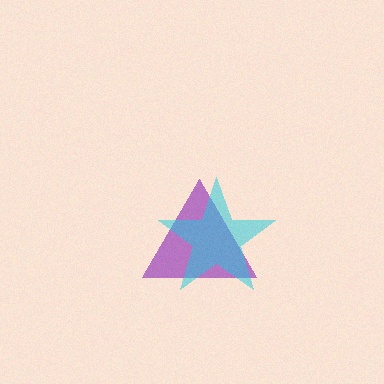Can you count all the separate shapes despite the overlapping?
Yes, there are 2 separate shapes.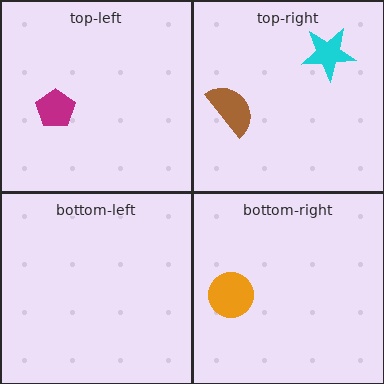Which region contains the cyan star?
The top-right region.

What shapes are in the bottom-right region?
The orange circle.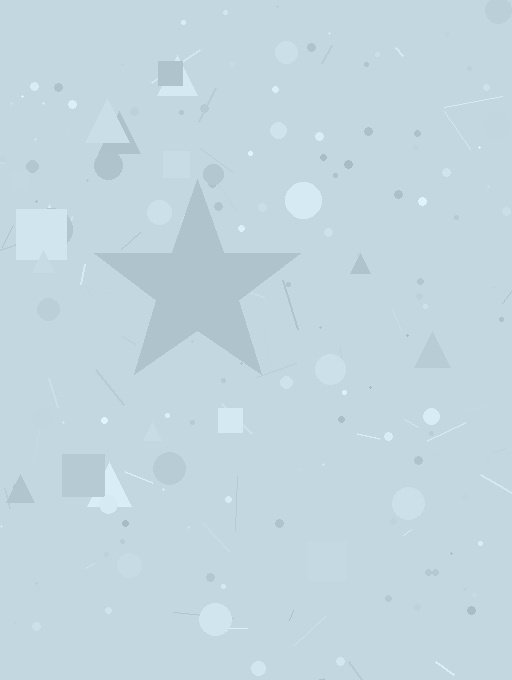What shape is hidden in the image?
A star is hidden in the image.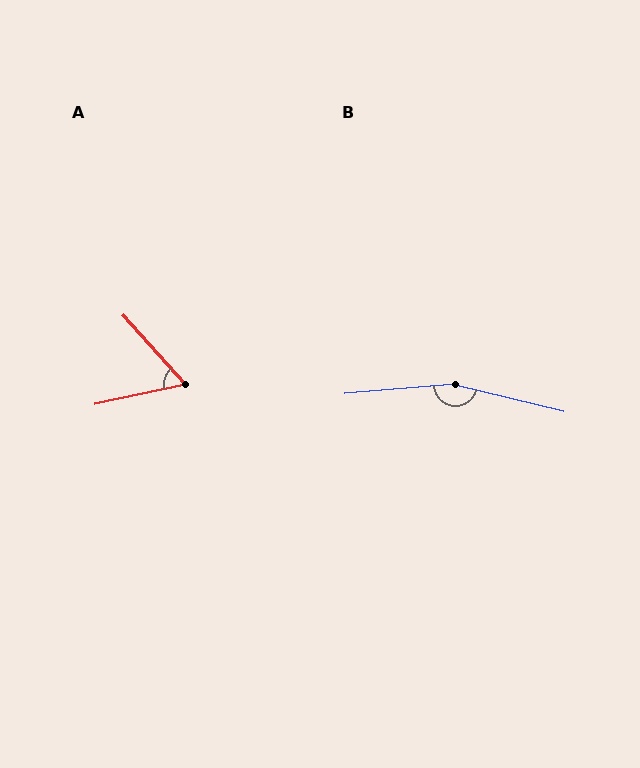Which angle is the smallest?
A, at approximately 60 degrees.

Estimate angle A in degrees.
Approximately 60 degrees.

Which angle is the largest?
B, at approximately 161 degrees.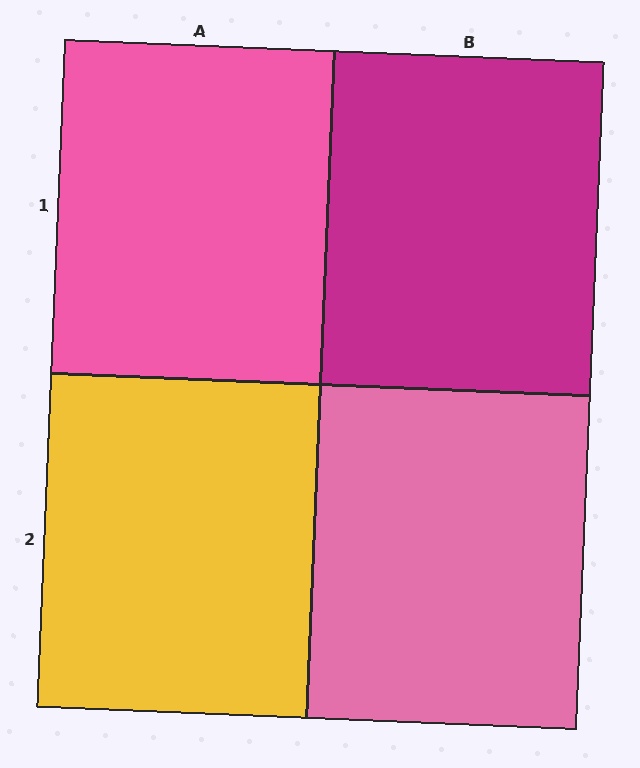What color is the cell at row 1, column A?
Pink.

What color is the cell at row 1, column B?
Magenta.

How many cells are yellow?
1 cell is yellow.